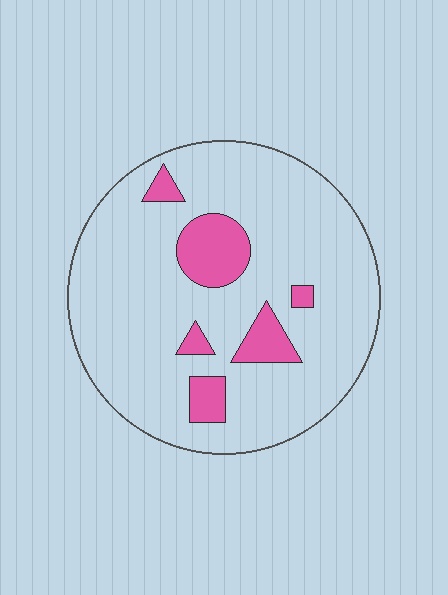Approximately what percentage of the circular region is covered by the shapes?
Approximately 15%.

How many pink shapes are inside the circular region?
6.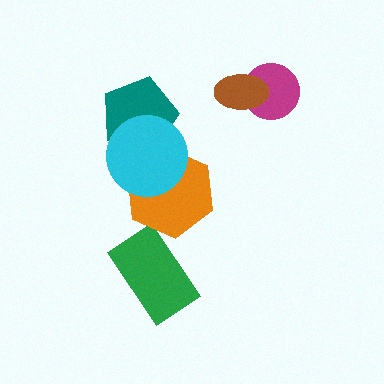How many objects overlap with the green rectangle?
0 objects overlap with the green rectangle.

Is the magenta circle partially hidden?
Yes, it is partially covered by another shape.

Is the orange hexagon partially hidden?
Yes, it is partially covered by another shape.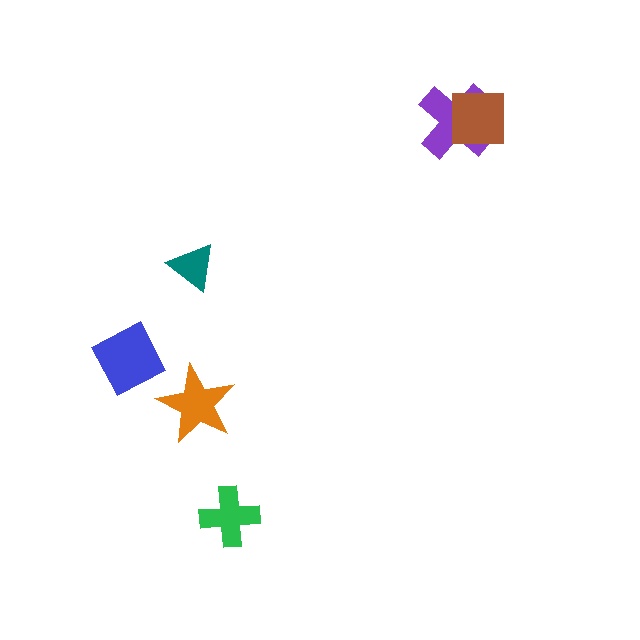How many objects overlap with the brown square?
1 object overlaps with the brown square.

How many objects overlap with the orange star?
0 objects overlap with the orange star.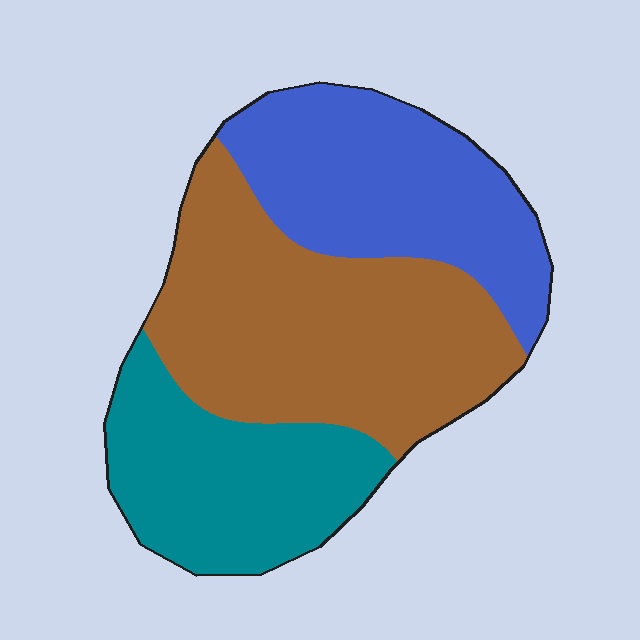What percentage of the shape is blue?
Blue covers about 30% of the shape.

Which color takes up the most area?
Brown, at roughly 45%.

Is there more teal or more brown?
Brown.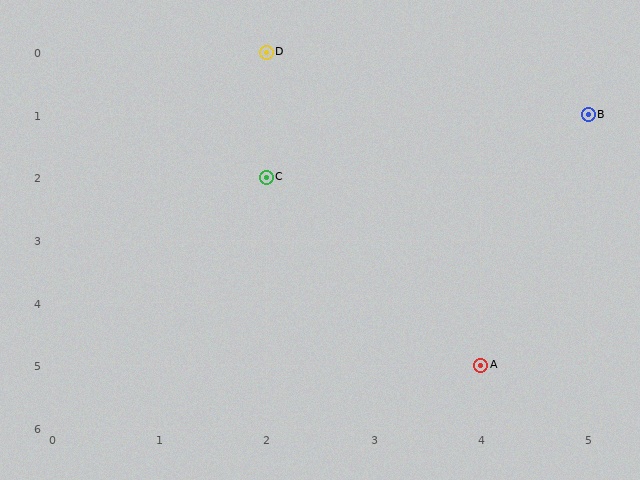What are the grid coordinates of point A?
Point A is at grid coordinates (4, 5).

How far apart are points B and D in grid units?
Points B and D are 3 columns and 1 row apart (about 3.2 grid units diagonally).